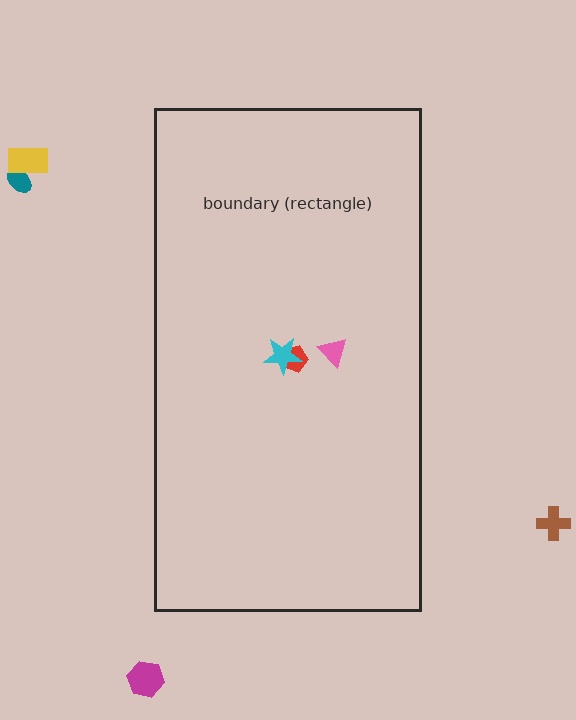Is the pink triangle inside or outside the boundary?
Inside.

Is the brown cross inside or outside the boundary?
Outside.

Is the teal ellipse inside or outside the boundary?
Outside.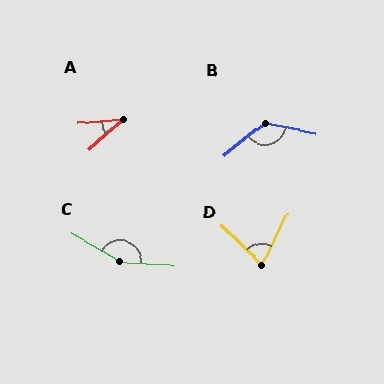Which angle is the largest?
C, at approximately 154 degrees.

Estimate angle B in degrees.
Approximately 130 degrees.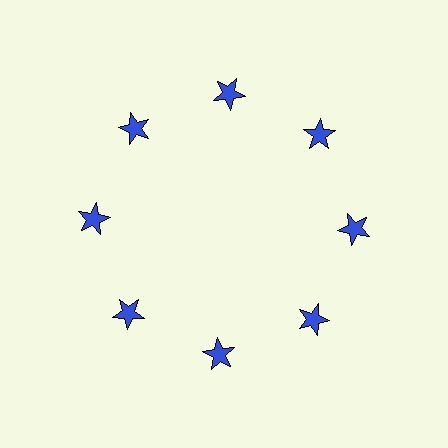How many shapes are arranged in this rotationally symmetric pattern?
There are 8 shapes, arranged in 8 groups of 1.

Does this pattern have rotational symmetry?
Yes, this pattern has 8-fold rotational symmetry. It looks the same after rotating 45 degrees around the center.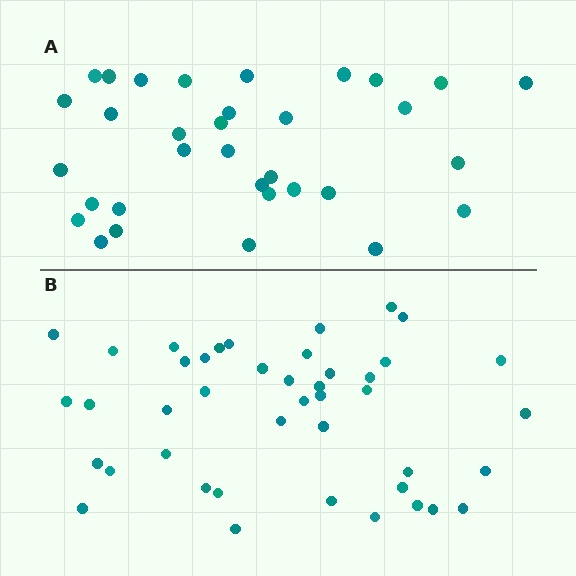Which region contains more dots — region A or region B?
Region B (the bottom region) has more dots.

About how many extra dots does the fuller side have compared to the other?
Region B has roughly 10 or so more dots than region A.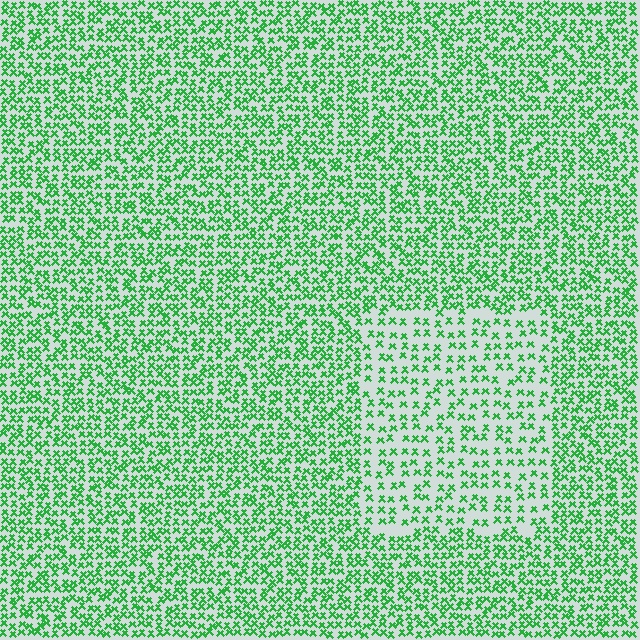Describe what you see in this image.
The image contains small green elements arranged at two different densities. A rectangle-shaped region is visible where the elements are less densely packed than the surrounding area.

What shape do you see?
I see a rectangle.